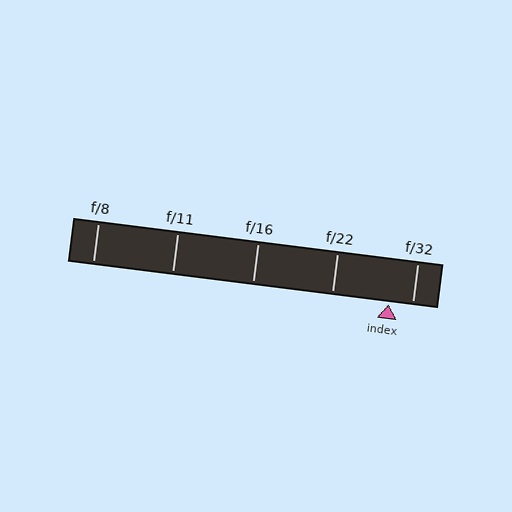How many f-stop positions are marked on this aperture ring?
There are 5 f-stop positions marked.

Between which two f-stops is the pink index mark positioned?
The index mark is between f/22 and f/32.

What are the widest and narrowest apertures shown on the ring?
The widest aperture shown is f/8 and the narrowest is f/32.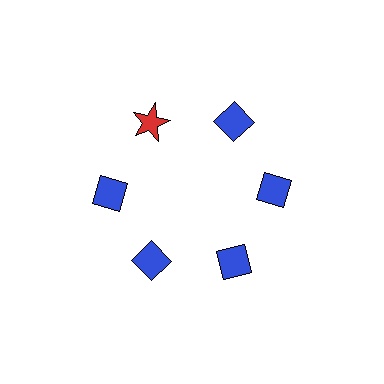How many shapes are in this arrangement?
There are 6 shapes arranged in a ring pattern.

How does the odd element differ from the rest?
It differs in both color (red instead of blue) and shape (star instead of diamond).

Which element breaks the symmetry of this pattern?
The red star at roughly the 11 o'clock position breaks the symmetry. All other shapes are blue diamonds.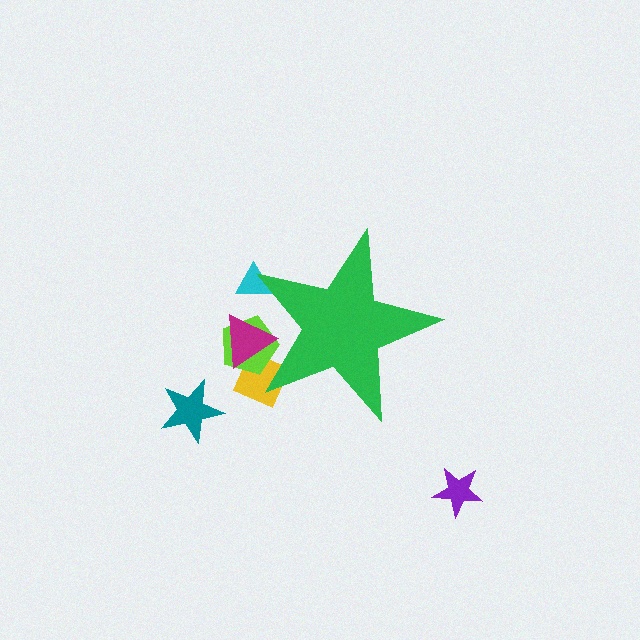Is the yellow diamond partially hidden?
Yes, the yellow diamond is partially hidden behind the green star.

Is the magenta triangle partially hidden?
Yes, the magenta triangle is partially hidden behind the green star.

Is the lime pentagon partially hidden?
Yes, the lime pentagon is partially hidden behind the green star.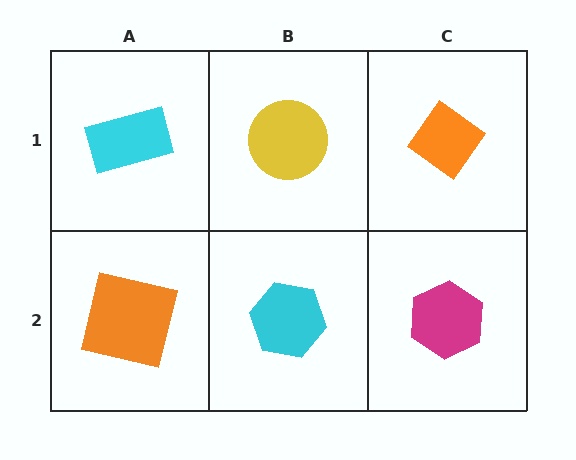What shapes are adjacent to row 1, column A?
An orange square (row 2, column A), a yellow circle (row 1, column B).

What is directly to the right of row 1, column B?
An orange diamond.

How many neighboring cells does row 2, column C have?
2.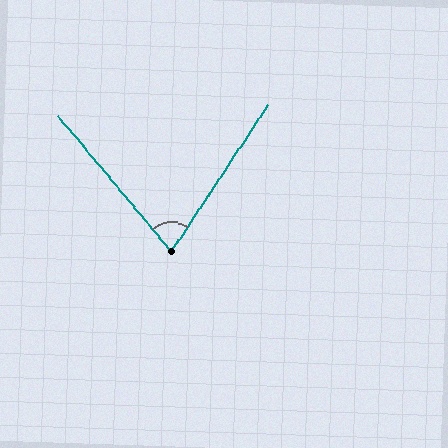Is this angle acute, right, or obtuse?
It is acute.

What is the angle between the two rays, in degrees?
Approximately 73 degrees.